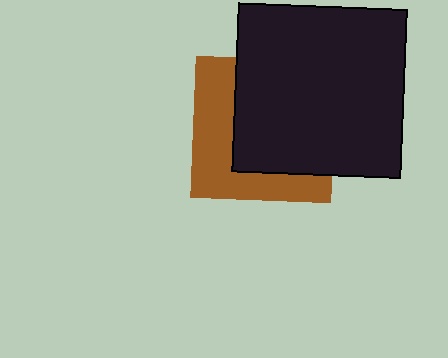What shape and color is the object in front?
The object in front is a black square.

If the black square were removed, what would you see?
You would see the complete brown square.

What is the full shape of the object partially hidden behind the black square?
The partially hidden object is a brown square.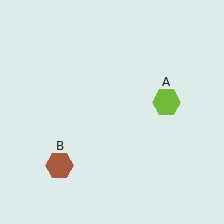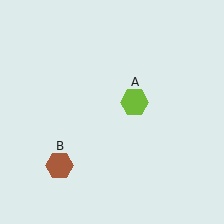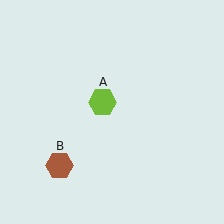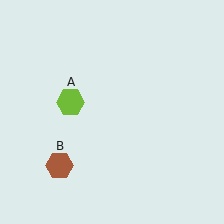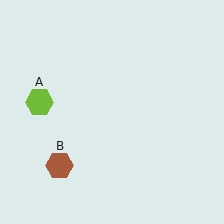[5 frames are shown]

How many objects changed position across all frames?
1 object changed position: lime hexagon (object A).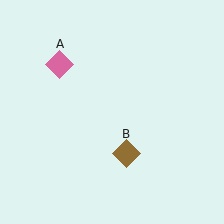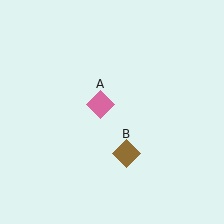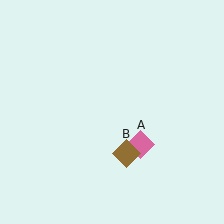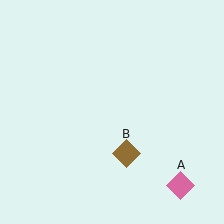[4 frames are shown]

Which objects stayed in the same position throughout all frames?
Brown diamond (object B) remained stationary.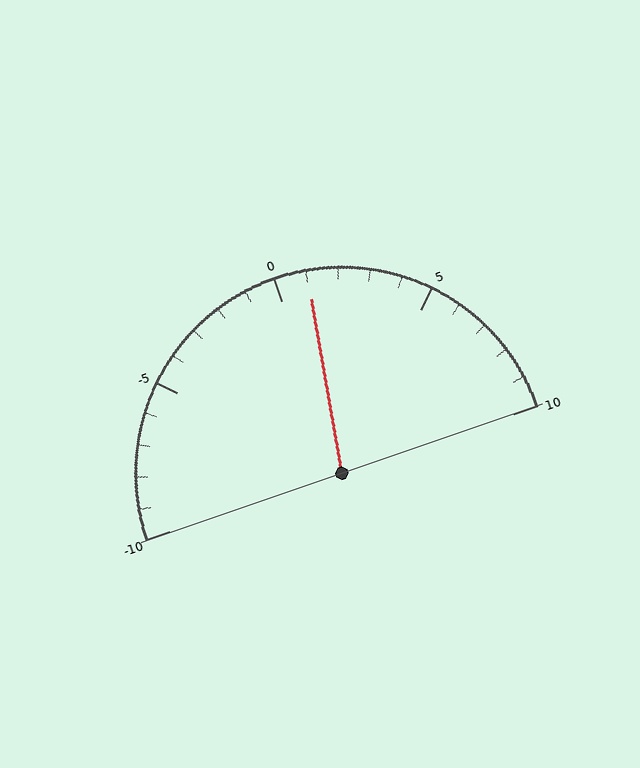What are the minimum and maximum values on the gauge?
The gauge ranges from -10 to 10.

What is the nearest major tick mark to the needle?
The nearest major tick mark is 0.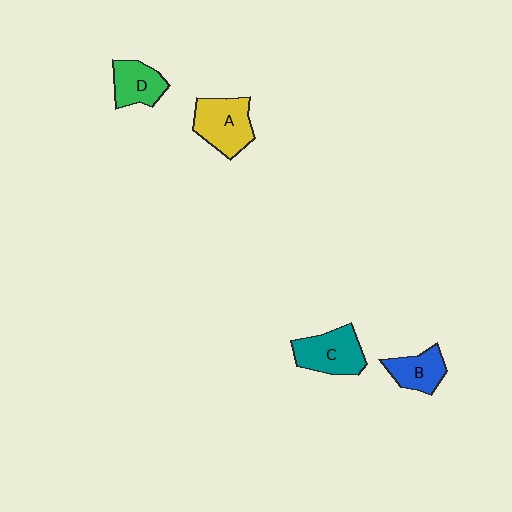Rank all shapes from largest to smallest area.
From largest to smallest: A (yellow), C (teal), D (green), B (blue).